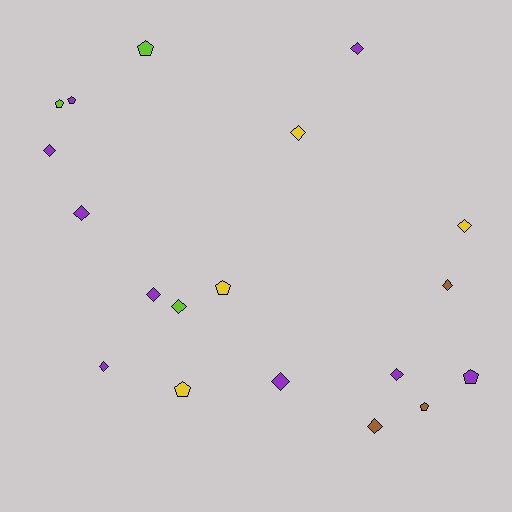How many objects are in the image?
There are 19 objects.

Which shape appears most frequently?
Diamond, with 12 objects.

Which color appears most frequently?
Purple, with 9 objects.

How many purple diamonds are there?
There are 7 purple diamonds.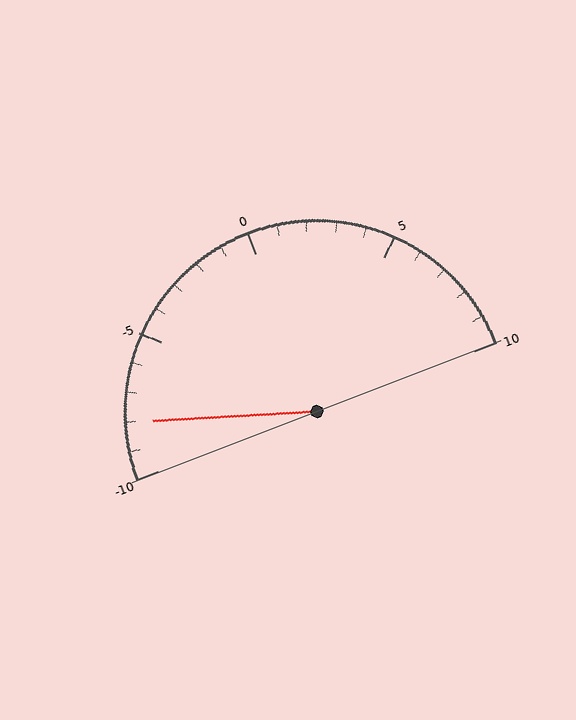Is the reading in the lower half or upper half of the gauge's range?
The reading is in the lower half of the range (-10 to 10).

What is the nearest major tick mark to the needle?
The nearest major tick mark is -10.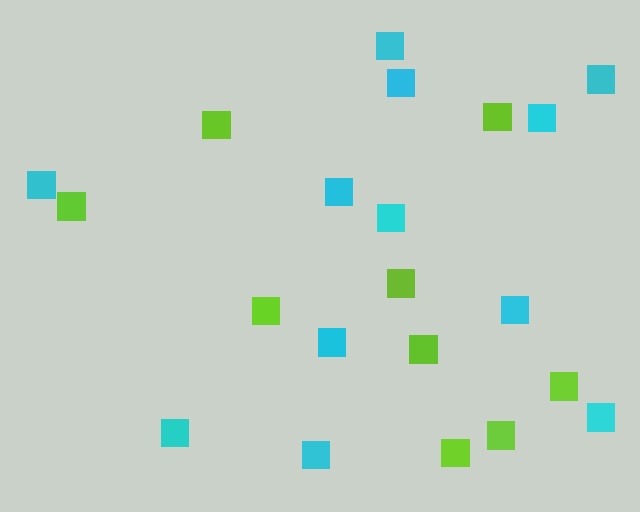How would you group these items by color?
There are 2 groups: one group of lime squares (9) and one group of cyan squares (12).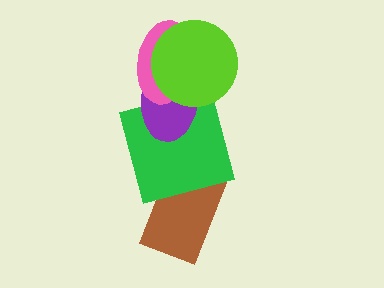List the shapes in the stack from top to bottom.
From top to bottom: the lime circle, the pink ellipse, the purple ellipse, the green square, the brown rectangle.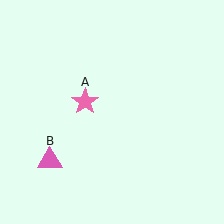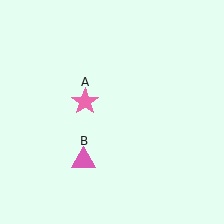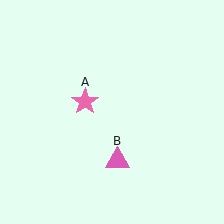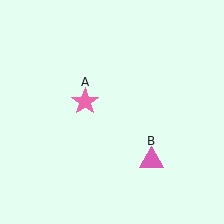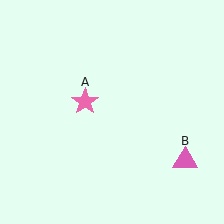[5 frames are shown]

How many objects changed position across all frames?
1 object changed position: pink triangle (object B).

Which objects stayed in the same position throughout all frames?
Pink star (object A) remained stationary.